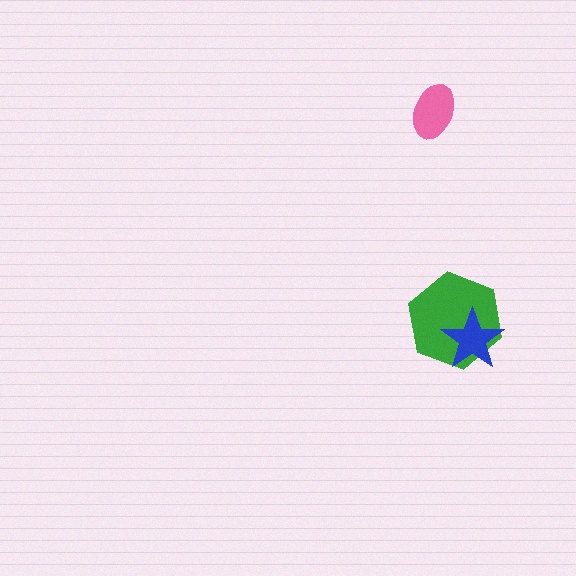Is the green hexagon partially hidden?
Yes, it is partially covered by another shape.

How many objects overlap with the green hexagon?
1 object overlaps with the green hexagon.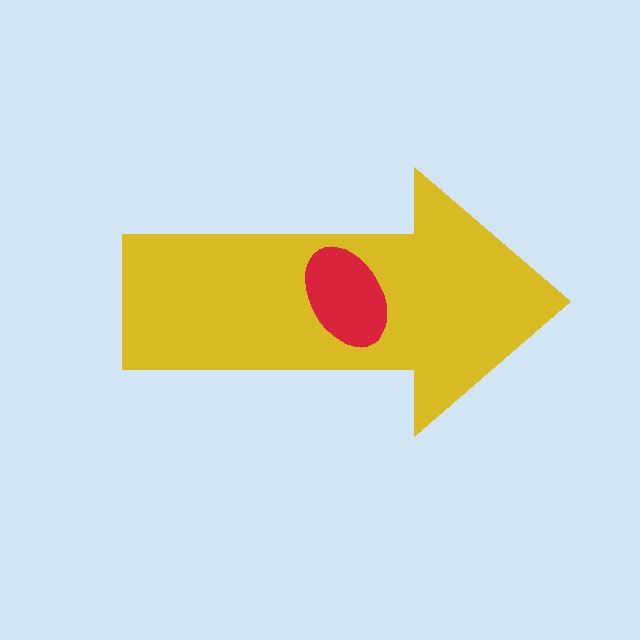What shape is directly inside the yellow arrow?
The red ellipse.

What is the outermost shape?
The yellow arrow.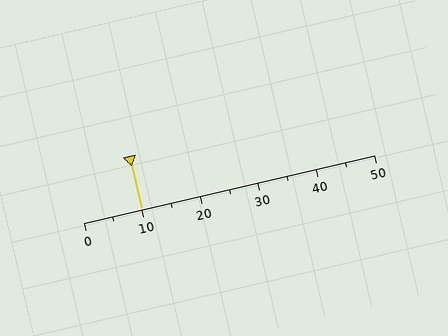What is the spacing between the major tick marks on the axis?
The major ticks are spaced 10 apart.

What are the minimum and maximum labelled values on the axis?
The axis runs from 0 to 50.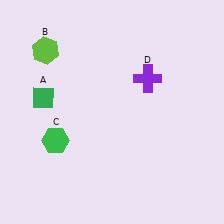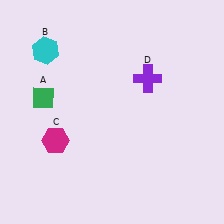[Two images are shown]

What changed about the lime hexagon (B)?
In Image 1, B is lime. In Image 2, it changed to cyan.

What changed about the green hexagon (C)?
In Image 1, C is green. In Image 2, it changed to magenta.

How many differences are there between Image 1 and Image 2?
There are 2 differences between the two images.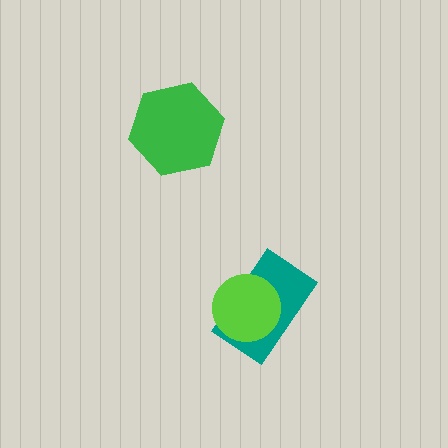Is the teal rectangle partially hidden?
Yes, it is partially covered by another shape.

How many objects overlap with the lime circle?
1 object overlaps with the lime circle.